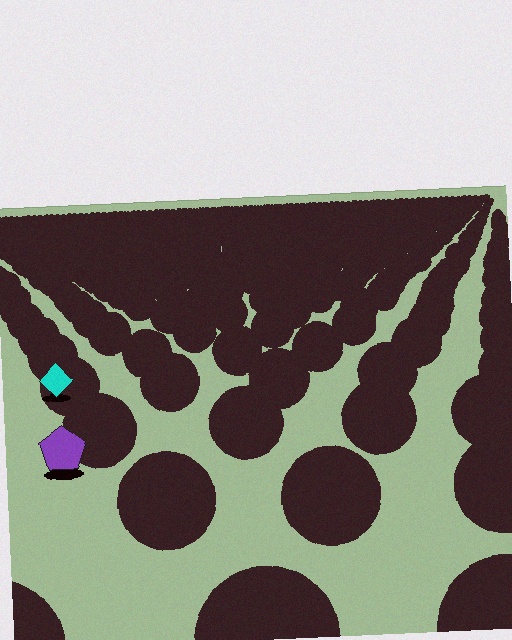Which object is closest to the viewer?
The purple pentagon is closest. The texture marks near it are larger and more spread out.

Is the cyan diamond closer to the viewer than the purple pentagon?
No. The purple pentagon is closer — you can tell from the texture gradient: the ground texture is coarser near it.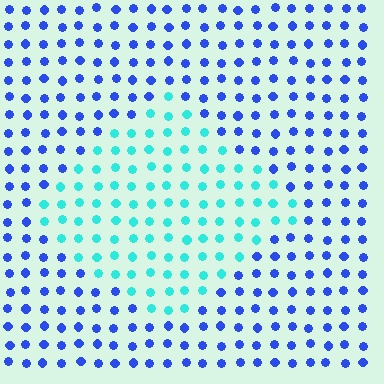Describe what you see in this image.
The image is filled with small blue elements in a uniform arrangement. A diamond-shaped region is visible where the elements are tinted to a slightly different hue, forming a subtle color boundary.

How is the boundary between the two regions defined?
The boundary is defined purely by a slight shift in hue (about 54 degrees). Spacing, size, and orientation are identical on both sides.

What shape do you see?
I see a diamond.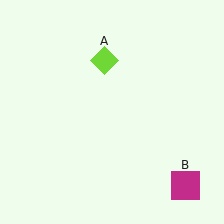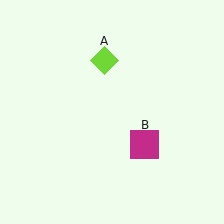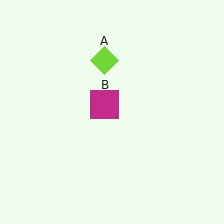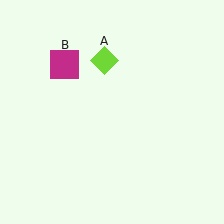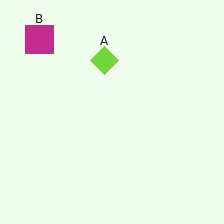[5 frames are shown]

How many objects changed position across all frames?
1 object changed position: magenta square (object B).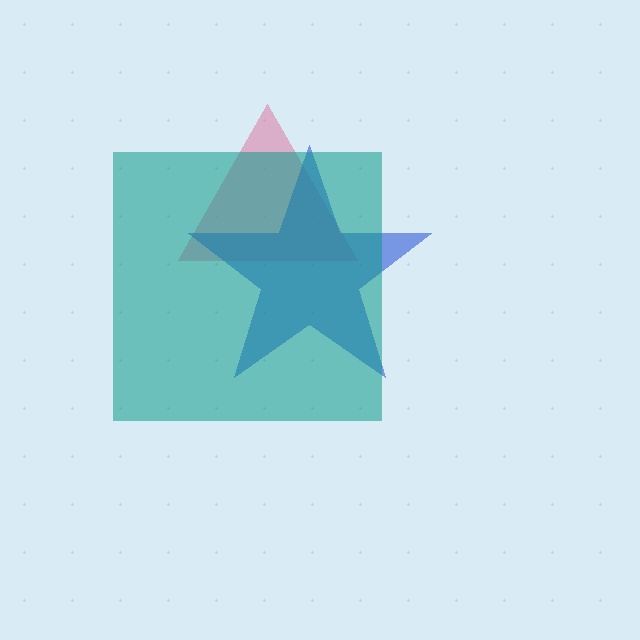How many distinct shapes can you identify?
There are 3 distinct shapes: a pink triangle, a blue star, a teal square.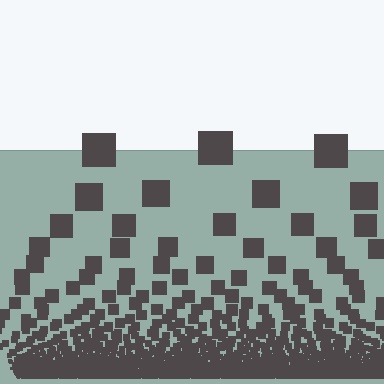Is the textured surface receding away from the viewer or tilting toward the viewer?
The surface appears to tilt toward the viewer. Texture elements get larger and sparser toward the top.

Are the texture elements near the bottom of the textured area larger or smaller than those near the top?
Smaller. The gradient is inverted — elements near the bottom are smaller and denser.